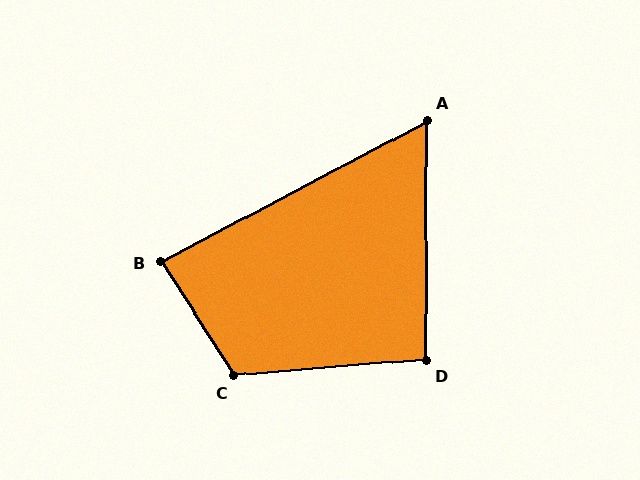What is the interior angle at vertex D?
Approximately 95 degrees (approximately right).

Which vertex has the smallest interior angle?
A, at approximately 62 degrees.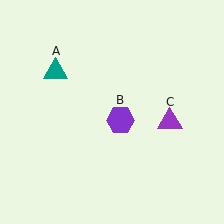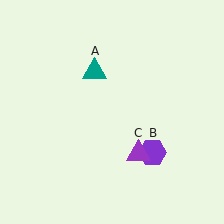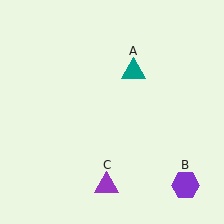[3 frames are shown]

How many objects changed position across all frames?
3 objects changed position: teal triangle (object A), purple hexagon (object B), purple triangle (object C).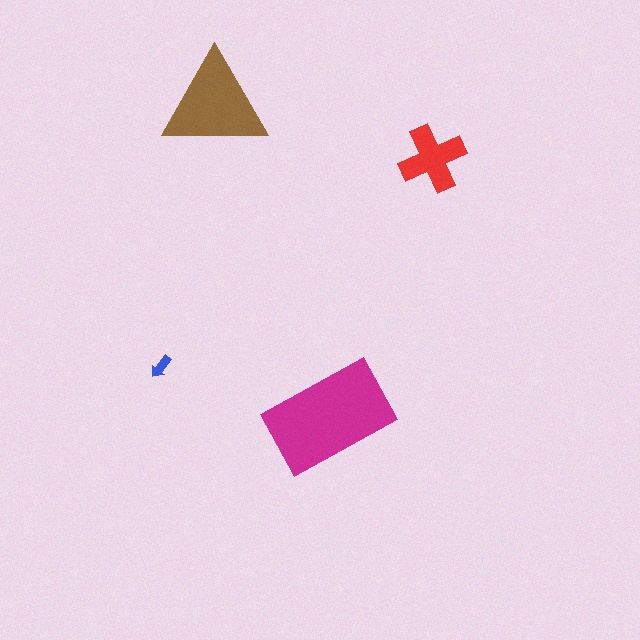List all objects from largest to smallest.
The magenta rectangle, the brown triangle, the red cross, the blue arrow.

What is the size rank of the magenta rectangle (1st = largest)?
1st.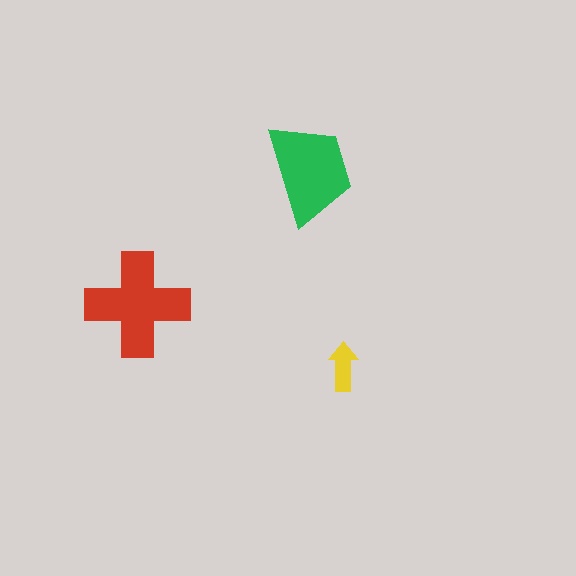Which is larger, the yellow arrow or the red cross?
The red cross.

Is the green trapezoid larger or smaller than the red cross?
Smaller.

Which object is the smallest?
The yellow arrow.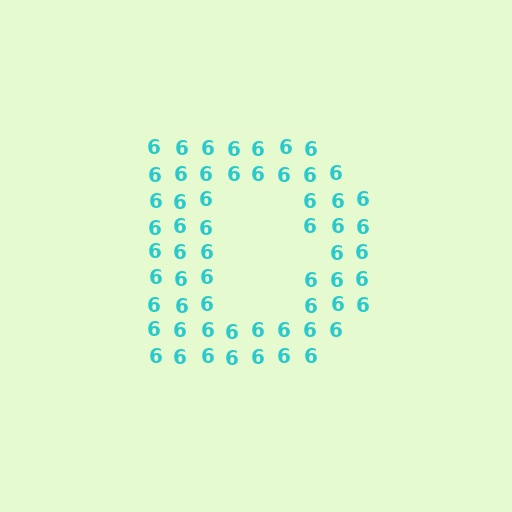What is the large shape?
The large shape is the letter D.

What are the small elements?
The small elements are digit 6's.